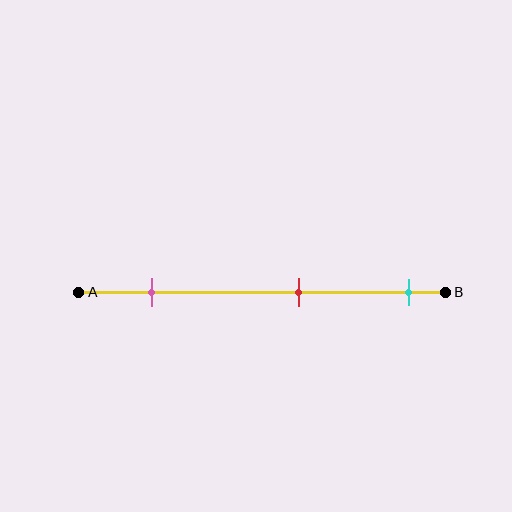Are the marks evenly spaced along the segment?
Yes, the marks are approximately evenly spaced.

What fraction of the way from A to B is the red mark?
The red mark is approximately 60% (0.6) of the way from A to B.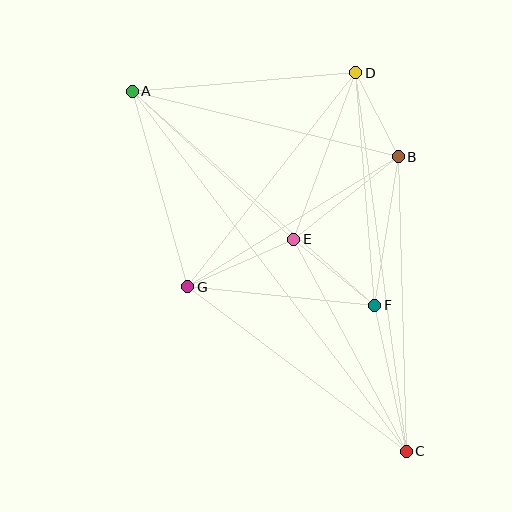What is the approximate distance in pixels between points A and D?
The distance between A and D is approximately 225 pixels.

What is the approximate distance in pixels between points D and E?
The distance between D and E is approximately 177 pixels.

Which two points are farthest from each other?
Points A and C are farthest from each other.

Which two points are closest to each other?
Points B and D are closest to each other.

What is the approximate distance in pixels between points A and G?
The distance between A and G is approximately 203 pixels.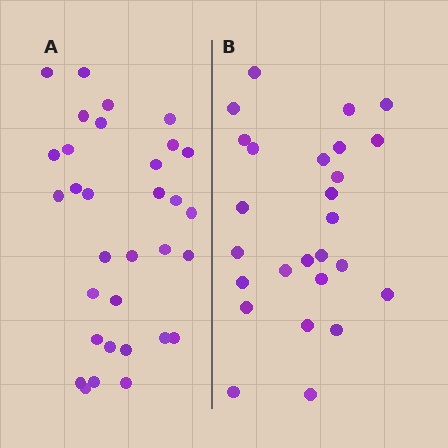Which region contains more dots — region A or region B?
Region A (the left region) has more dots.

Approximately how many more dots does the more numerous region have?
Region A has about 6 more dots than region B.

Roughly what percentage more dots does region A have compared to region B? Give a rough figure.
About 25% more.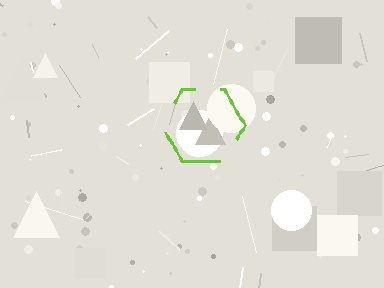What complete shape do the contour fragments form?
The contour fragments form a hexagon.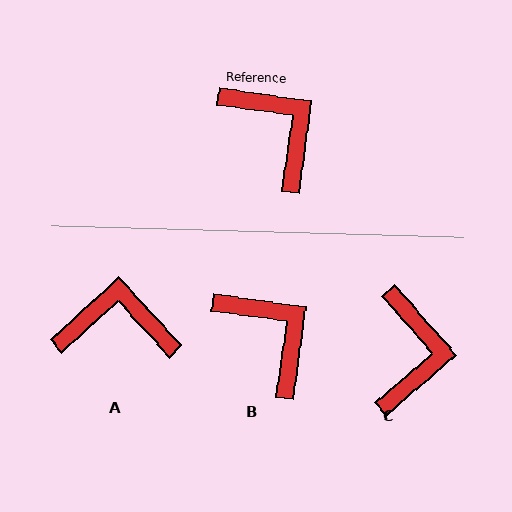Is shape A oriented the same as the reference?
No, it is off by about 50 degrees.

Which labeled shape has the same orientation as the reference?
B.